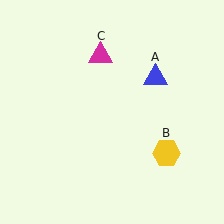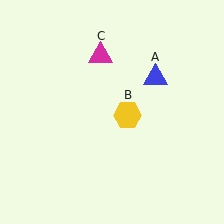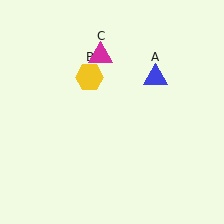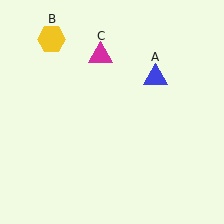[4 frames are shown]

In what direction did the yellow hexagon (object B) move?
The yellow hexagon (object B) moved up and to the left.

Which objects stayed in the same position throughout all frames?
Blue triangle (object A) and magenta triangle (object C) remained stationary.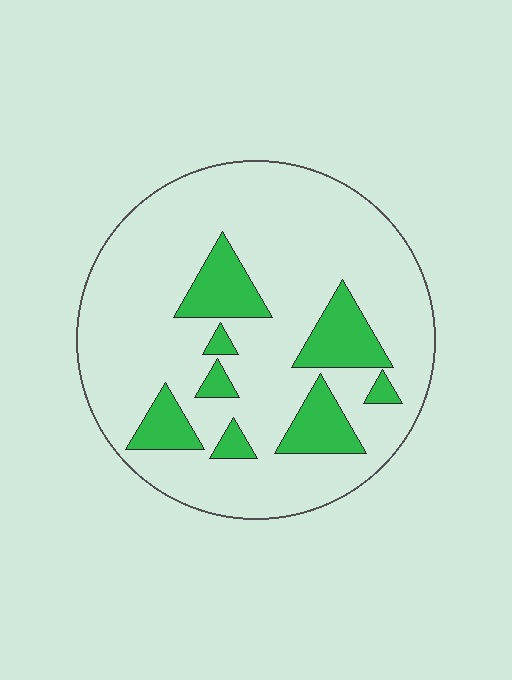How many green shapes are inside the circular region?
8.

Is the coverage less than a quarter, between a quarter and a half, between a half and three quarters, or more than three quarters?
Less than a quarter.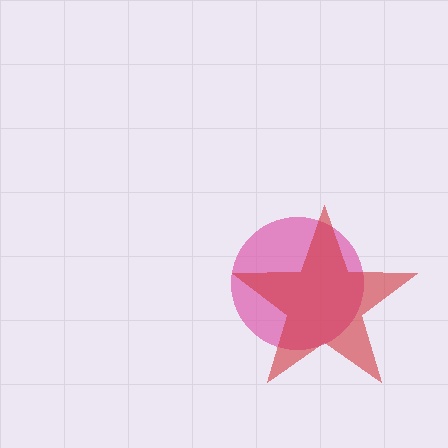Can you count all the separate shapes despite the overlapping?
Yes, there are 2 separate shapes.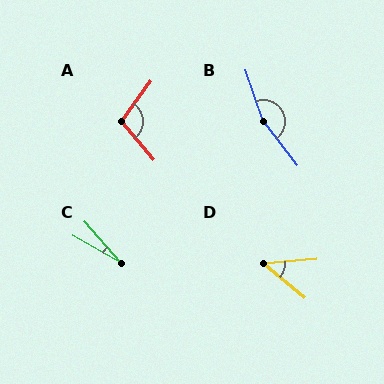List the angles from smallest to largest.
C (19°), D (45°), A (104°), B (162°).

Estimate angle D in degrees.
Approximately 45 degrees.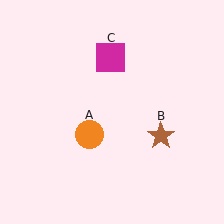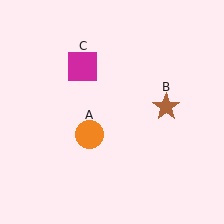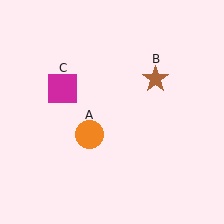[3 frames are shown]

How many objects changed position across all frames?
2 objects changed position: brown star (object B), magenta square (object C).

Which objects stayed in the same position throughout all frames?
Orange circle (object A) remained stationary.